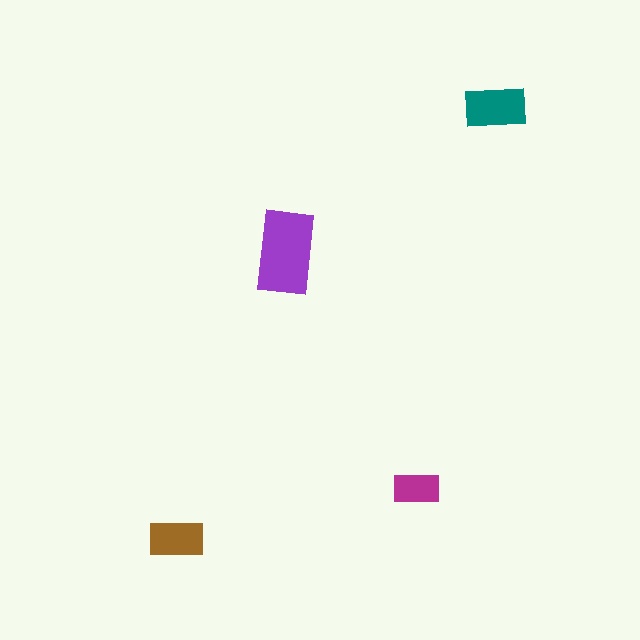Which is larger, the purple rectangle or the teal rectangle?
The purple one.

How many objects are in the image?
There are 4 objects in the image.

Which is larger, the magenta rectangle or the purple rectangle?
The purple one.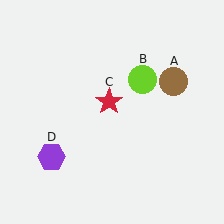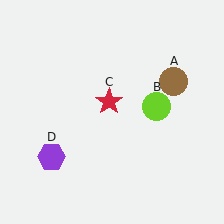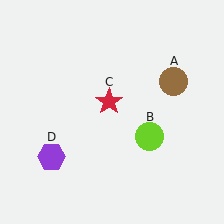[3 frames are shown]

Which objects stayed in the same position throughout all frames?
Brown circle (object A) and red star (object C) and purple hexagon (object D) remained stationary.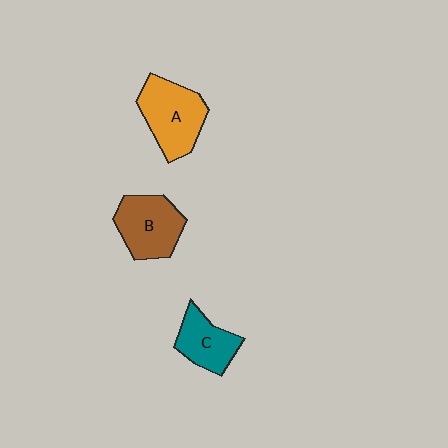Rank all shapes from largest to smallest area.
From largest to smallest: A (orange), B (brown), C (teal).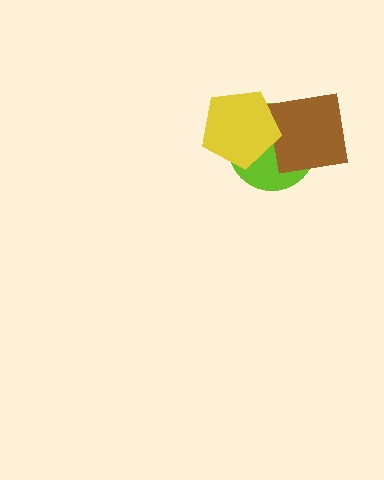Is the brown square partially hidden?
Yes, it is partially covered by another shape.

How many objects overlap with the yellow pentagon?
2 objects overlap with the yellow pentagon.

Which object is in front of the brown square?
The yellow pentagon is in front of the brown square.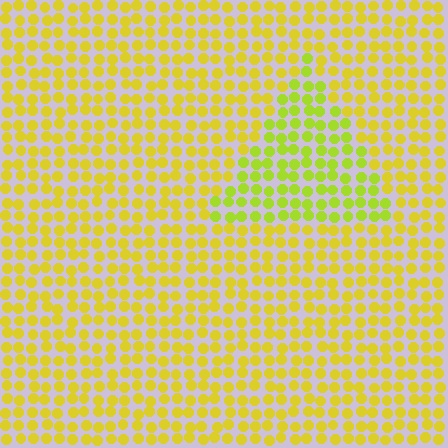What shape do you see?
I see a triangle.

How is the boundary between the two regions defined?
The boundary is defined purely by a slight shift in hue (about 25 degrees). Spacing, size, and orientation are identical on both sides.